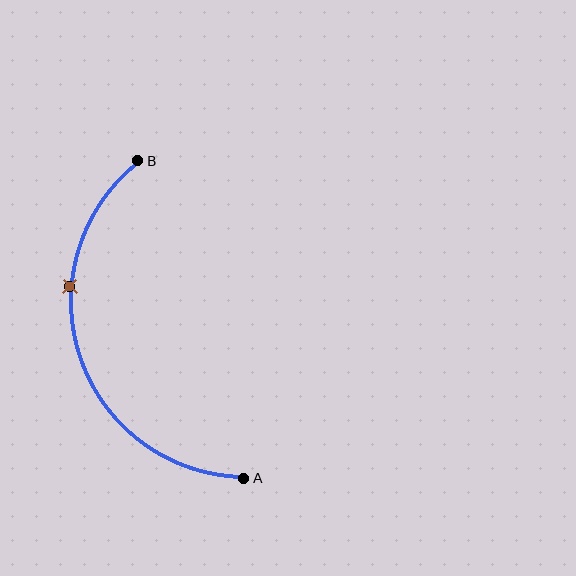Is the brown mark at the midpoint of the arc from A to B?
No. The brown mark lies on the arc but is closer to endpoint B. The arc midpoint would be at the point on the curve equidistant along the arc from both A and B.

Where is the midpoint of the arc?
The arc midpoint is the point on the curve farthest from the straight line joining A and B. It sits to the left of that line.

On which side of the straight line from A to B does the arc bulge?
The arc bulges to the left of the straight line connecting A and B.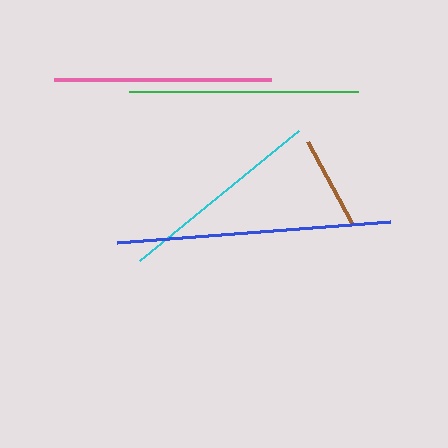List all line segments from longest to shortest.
From longest to shortest: blue, green, pink, cyan, brown.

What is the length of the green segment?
The green segment is approximately 228 pixels long.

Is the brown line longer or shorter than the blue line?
The blue line is longer than the brown line.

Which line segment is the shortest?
The brown line is the shortest at approximately 92 pixels.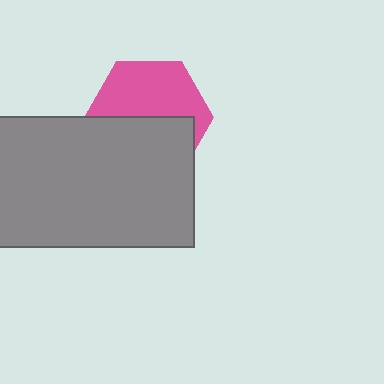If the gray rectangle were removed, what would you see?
You would see the complete pink hexagon.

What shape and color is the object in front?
The object in front is a gray rectangle.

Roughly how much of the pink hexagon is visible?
About half of it is visible (roughly 51%).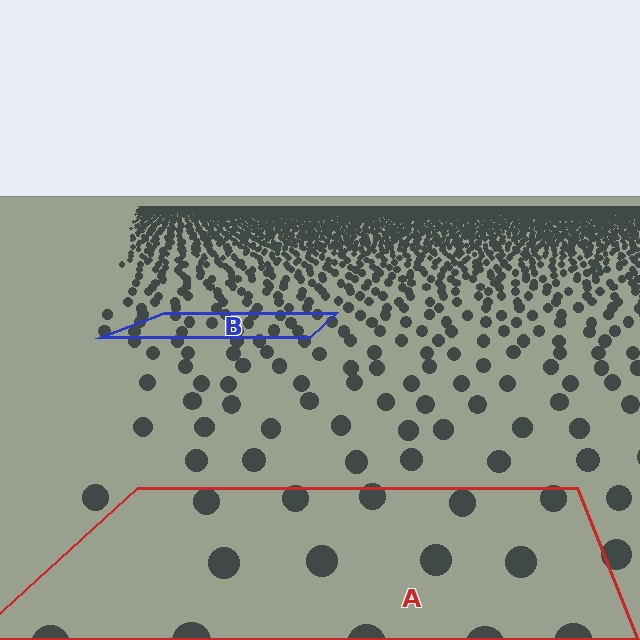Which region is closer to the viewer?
Region A is closer. The texture elements there are larger and more spread out.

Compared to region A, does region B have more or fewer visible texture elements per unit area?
Region B has more texture elements per unit area — they are packed more densely because it is farther away.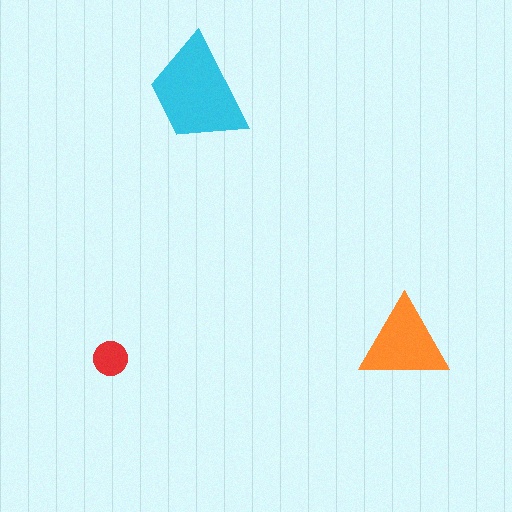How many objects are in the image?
There are 3 objects in the image.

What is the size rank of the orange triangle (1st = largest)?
2nd.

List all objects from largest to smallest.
The cyan trapezoid, the orange triangle, the red circle.